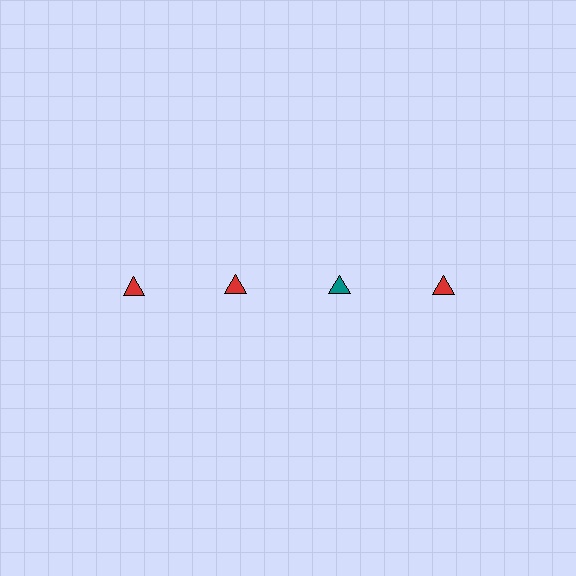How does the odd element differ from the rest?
It has a different color: teal instead of red.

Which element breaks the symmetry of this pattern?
The teal triangle in the top row, center column breaks the symmetry. All other shapes are red triangles.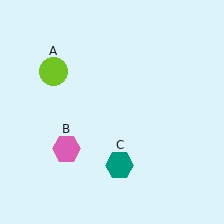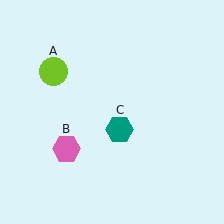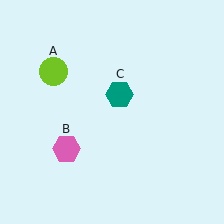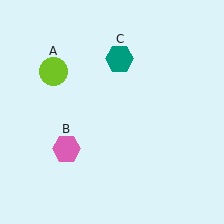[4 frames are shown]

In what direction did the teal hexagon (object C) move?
The teal hexagon (object C) moved up.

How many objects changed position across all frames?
1 object changed position: teal hexagon (object C).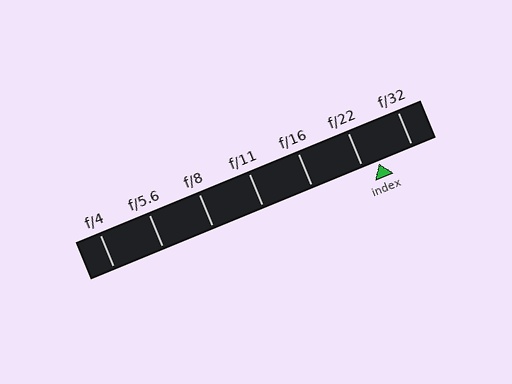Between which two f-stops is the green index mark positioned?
The index mark is between f/22 and f/32.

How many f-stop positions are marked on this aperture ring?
There are 7 f-stop positions marked.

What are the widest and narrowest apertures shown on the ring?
The widest aperture shown is f/4 and the narrowest is f/32.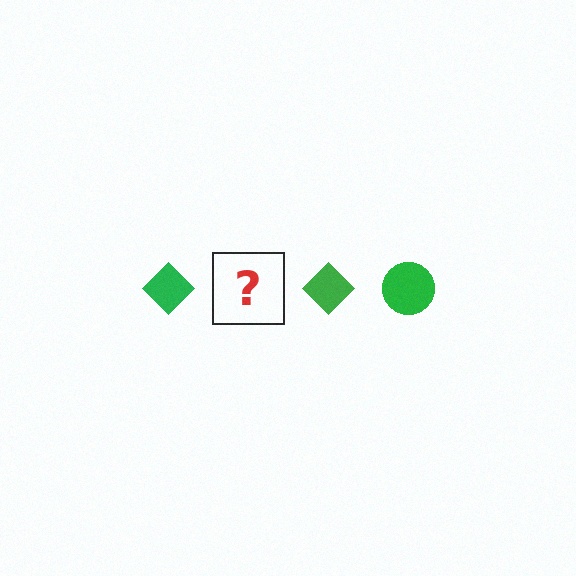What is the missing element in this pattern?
The missing element is a green circle.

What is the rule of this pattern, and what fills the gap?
The rule is that the pattern cycles through diamond, circle shapes in green. The gap should be filled with a green circle.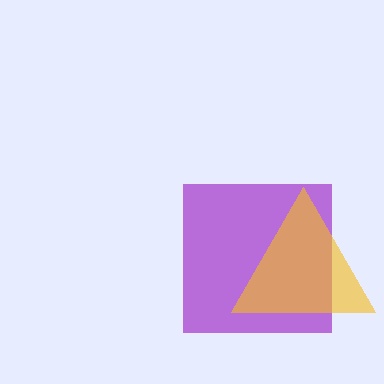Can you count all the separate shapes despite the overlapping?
Yes, there are 2 separate shapes.